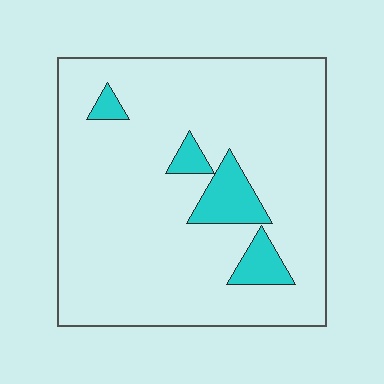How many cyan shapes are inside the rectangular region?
4.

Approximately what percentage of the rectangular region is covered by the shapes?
Approximately 10%.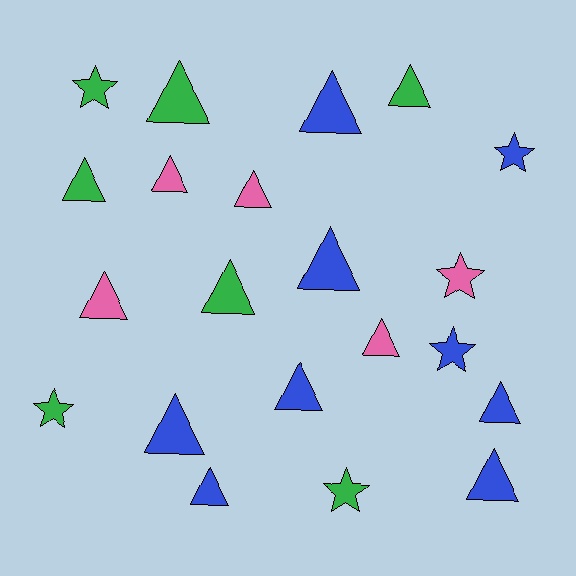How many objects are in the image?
There are 21 objects.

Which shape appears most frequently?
Triangle, with 15 objects.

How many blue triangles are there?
There are 7 blue triangles.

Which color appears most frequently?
Blue, with 9 objects.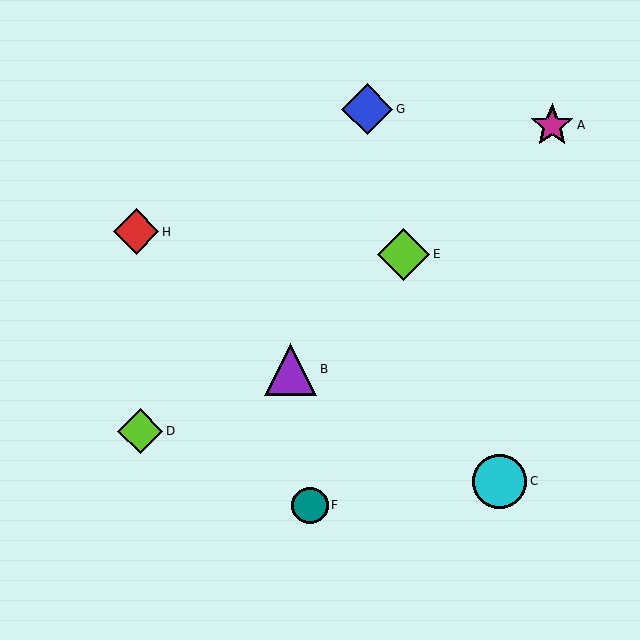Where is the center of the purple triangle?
The center of the purple triangle is at (291, 369).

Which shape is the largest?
The cyan circle (labeled C) is the largest.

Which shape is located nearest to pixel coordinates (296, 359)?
The purple triangle (labeled B) at (291, 369) is nearest to that location.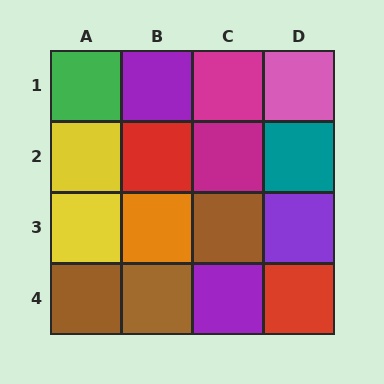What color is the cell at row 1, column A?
Green.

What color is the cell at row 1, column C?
Magenta.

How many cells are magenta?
2 cells are magenta.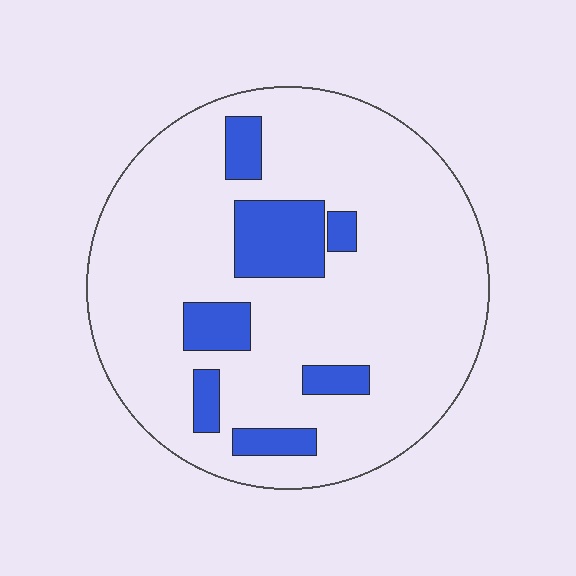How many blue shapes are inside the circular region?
7.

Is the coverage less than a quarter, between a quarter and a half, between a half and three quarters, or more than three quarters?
Less than a quarter.